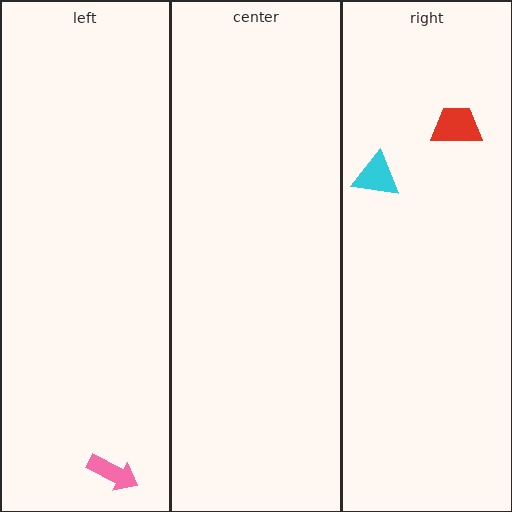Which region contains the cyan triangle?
The right region.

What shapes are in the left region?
The pink arrow.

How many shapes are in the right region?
2.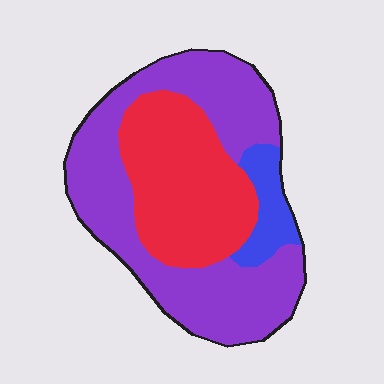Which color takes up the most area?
Purple, at roughly 55%.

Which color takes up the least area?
Blue, at roughly 10%.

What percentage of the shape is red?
Red takes up about one third (1/3) of the shape.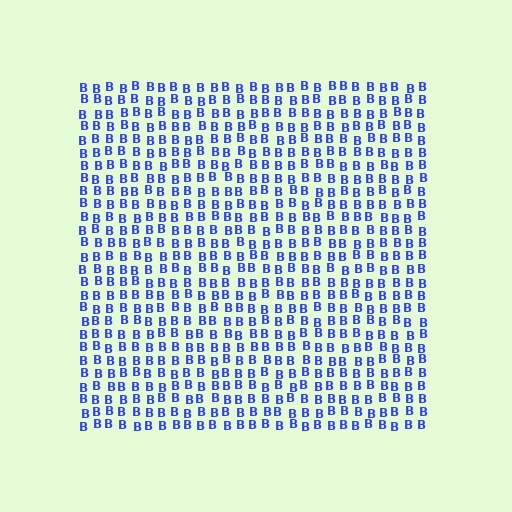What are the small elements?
The small elements are letter B's.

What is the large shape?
The large shape is a square.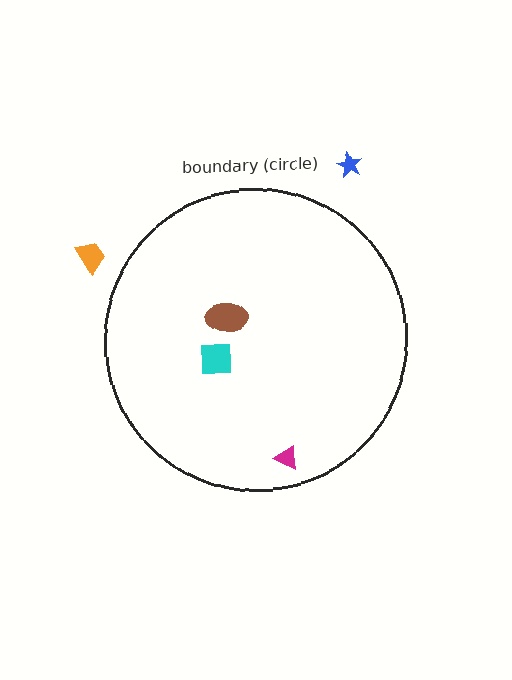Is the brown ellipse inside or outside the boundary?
Inside.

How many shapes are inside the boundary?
3 inside, 2 outside.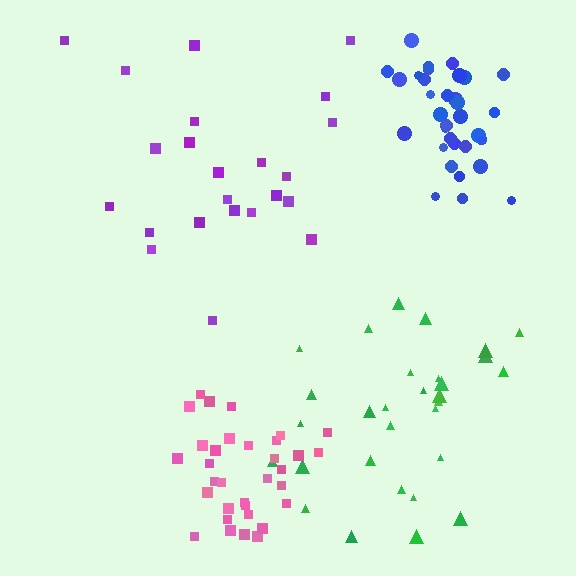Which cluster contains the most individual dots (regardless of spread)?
Blue (34).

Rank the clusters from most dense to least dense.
blue, pink, green, purple.